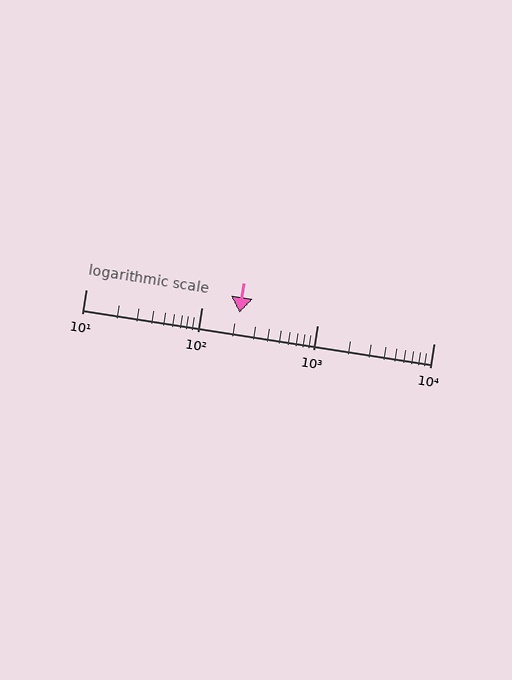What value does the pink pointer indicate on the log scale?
The pointer indicates approximately 210.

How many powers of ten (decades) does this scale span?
The scale spans 3 decades, from 10 to 10000.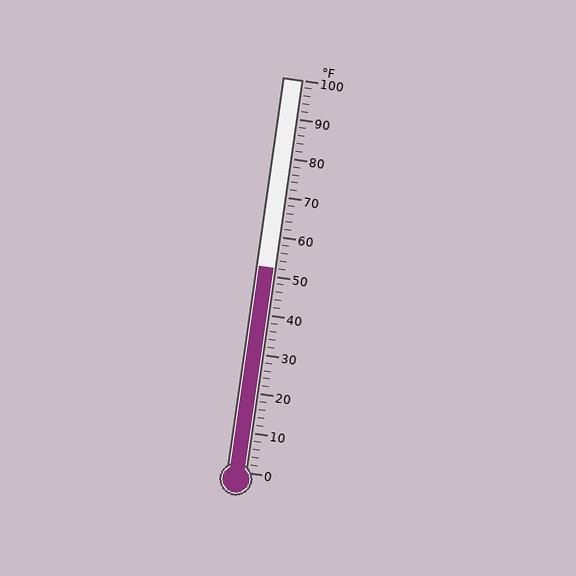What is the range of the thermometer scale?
The thermometer scale ranges from 0°F to 100°F.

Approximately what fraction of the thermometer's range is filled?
The thermometer is filled to approximately 50% of its range.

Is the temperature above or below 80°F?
The temperature is below 80°F.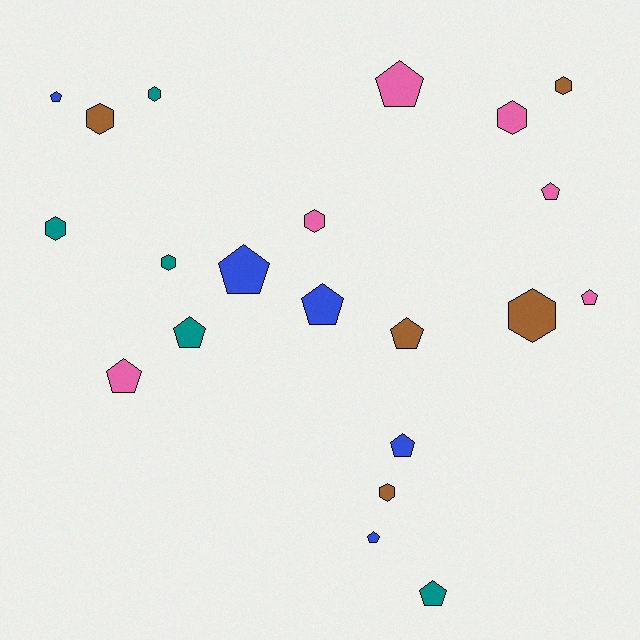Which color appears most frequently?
Pink, with 6 objects.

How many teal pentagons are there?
There are 2 teal pentagons.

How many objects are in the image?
There are 21 objects.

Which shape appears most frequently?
Pentagon, with 12 objects.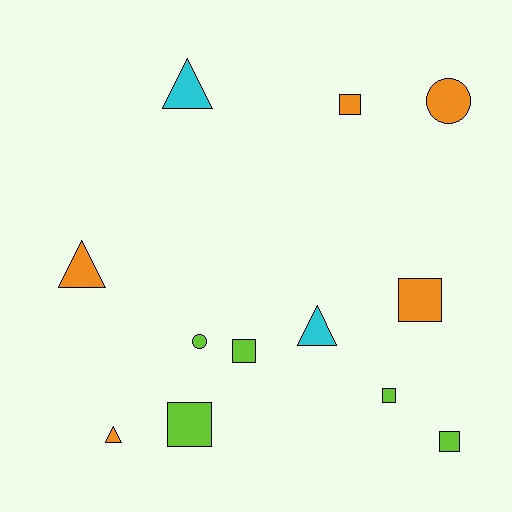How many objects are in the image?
There are 12 objects.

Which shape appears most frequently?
Square, with 6 objects.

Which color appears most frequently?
Lime, with 5 objects.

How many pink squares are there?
There are no pink squares.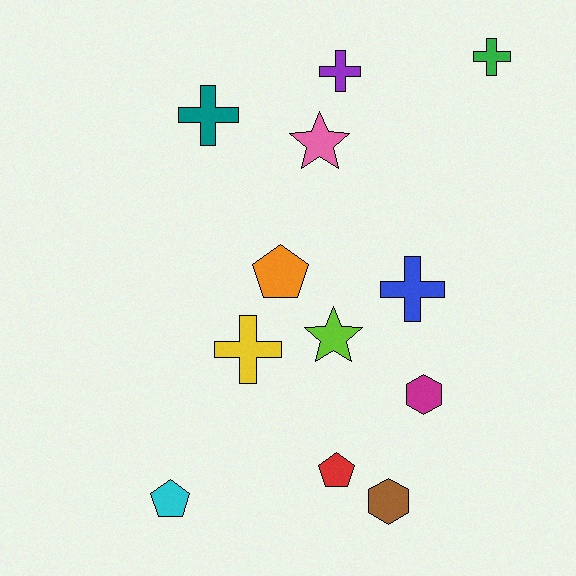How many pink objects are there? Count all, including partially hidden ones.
There is 1 pink object.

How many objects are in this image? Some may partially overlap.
There are 12 objects.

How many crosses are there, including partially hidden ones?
There are 5 crosses.